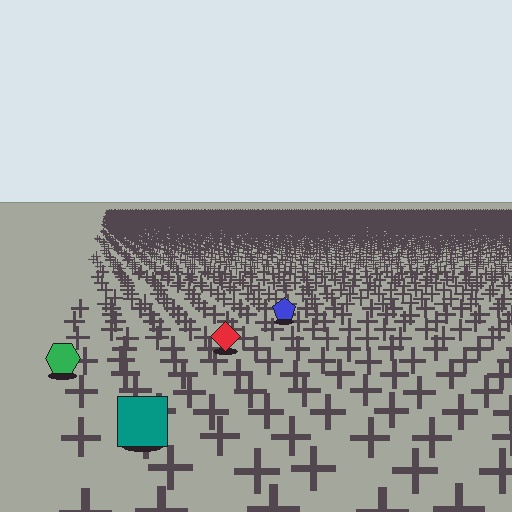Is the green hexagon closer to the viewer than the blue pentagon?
Yes. The green hexagon is closer — you can tell from the texture gradient: the ground texture is coarser near it.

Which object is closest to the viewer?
The teal square is closest. The texture marks near it are larger and more spread out.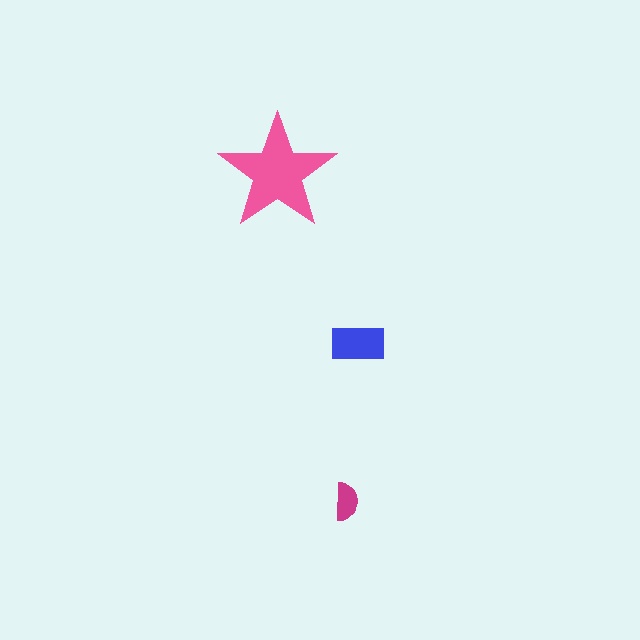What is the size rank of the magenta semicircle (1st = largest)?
3rd.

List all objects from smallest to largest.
The magenta semicircle, the blue rectangle, the pink star.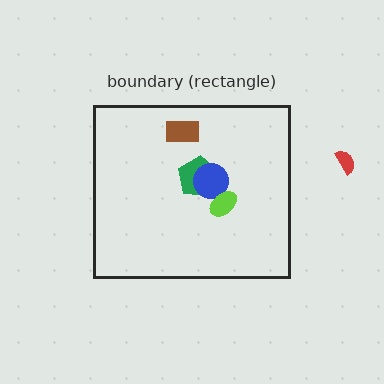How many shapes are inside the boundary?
4 inside, 1 outside.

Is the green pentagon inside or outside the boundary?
Inside.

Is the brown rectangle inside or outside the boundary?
Inside.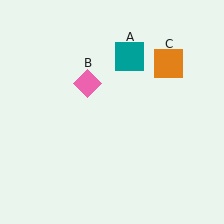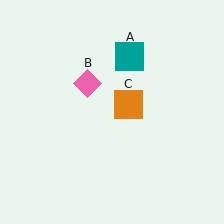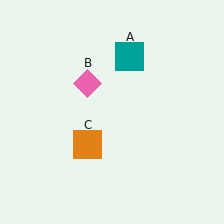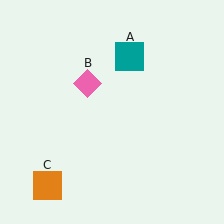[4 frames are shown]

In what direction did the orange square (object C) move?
The orange square (object C) moved down and to the left.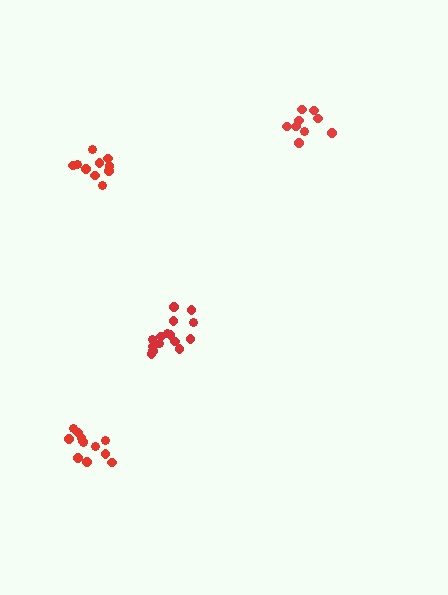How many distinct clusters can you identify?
There are 4 distinct clusters.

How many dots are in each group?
Group 1: 9 dots, Group 2: 15 dots, Group 3: 12 dots, Group 4: 10 dots (46 total).